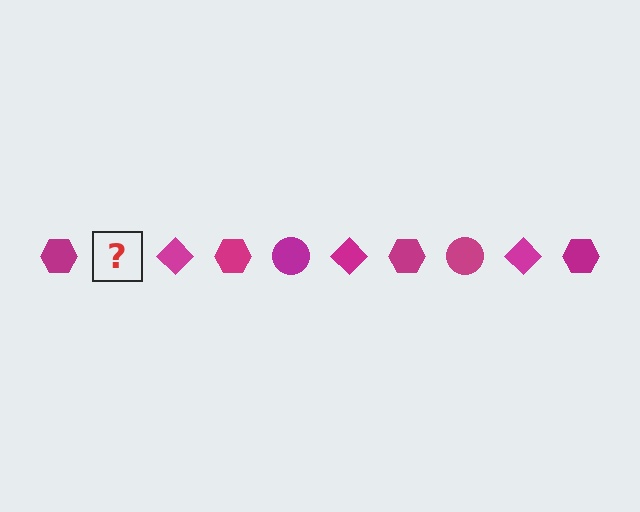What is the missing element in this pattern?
The missing element is a magenta circle.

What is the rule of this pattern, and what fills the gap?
The rule is that the pattern cycles through hexagon, circle, diamond shapes in magenta. The gap should be filled with a magenta circle.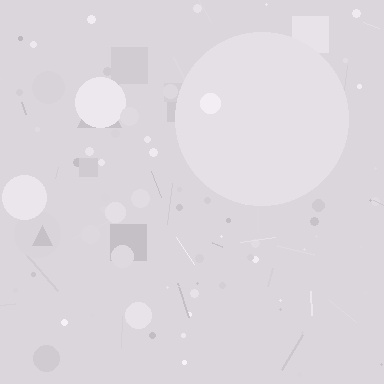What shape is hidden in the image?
A circle is hidden in the image.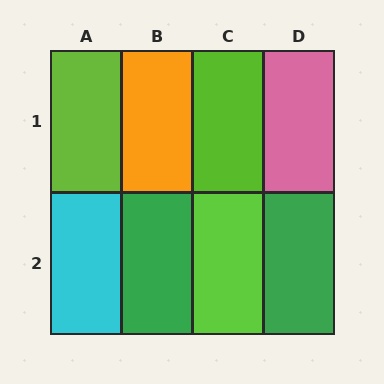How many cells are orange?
1 cell is orange.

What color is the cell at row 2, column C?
Lime.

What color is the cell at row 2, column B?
Green.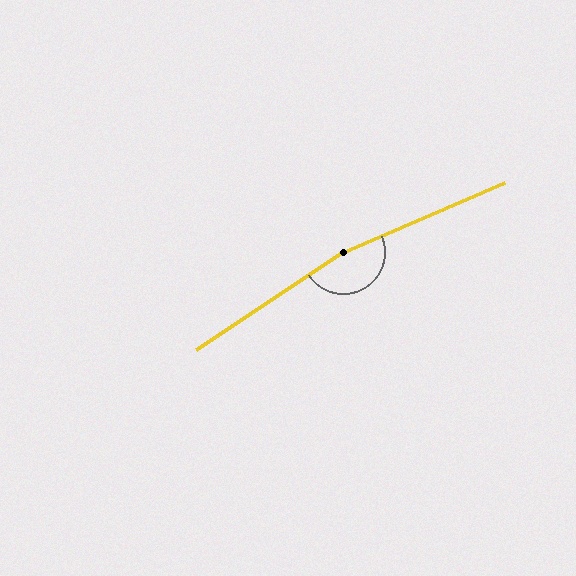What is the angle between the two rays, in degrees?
Approximately 170 degrees.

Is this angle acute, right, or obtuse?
It is obtuse.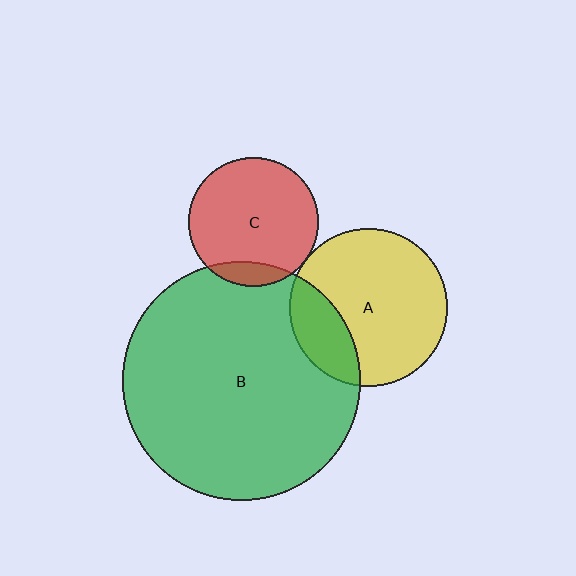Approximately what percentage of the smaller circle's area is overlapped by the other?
Approximately 25%.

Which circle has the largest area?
Circle B (green).